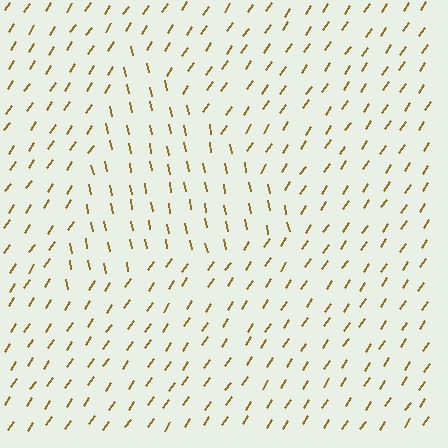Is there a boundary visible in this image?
Yes, there is a texture boundary formed by a change in line orientation.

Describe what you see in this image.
The image is filled with small brown line segments. A triangle region in the image has lines oriented differently from the surrounding lines, creating a visible texture boundary.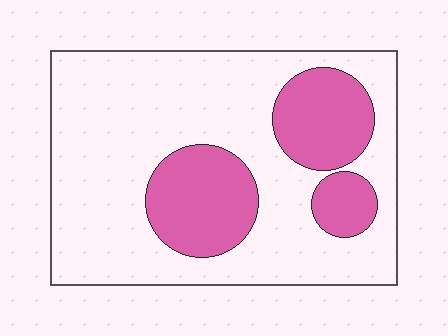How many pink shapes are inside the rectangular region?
3.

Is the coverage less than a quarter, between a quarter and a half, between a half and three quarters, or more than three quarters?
Between a quarter and a half.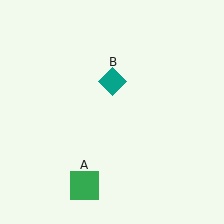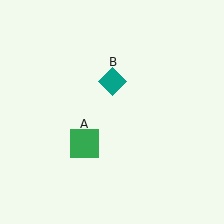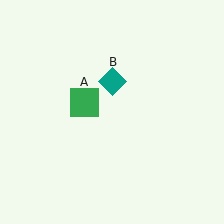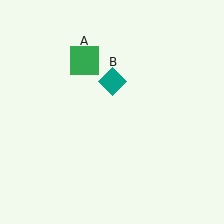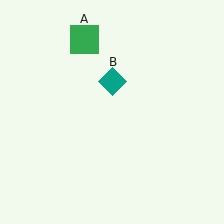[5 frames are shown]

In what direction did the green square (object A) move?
The green square (object A) moved up.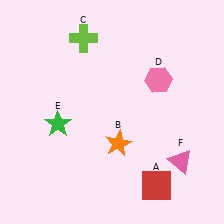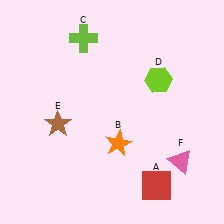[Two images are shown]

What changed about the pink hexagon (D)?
In Image 1, D is pink. In Image 2, it changed to lime.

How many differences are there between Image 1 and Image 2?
There are 2 differences between the two images.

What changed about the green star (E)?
In Image 1, E is green. In Image 2, it changed to brown.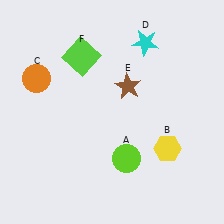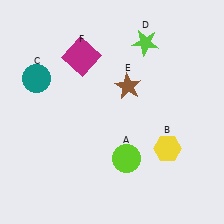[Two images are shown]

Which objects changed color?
C changed from orange to teal. D changed from cyan to lime. F changed from lime to magenta.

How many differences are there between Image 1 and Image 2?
There are 3 differences between the two images.